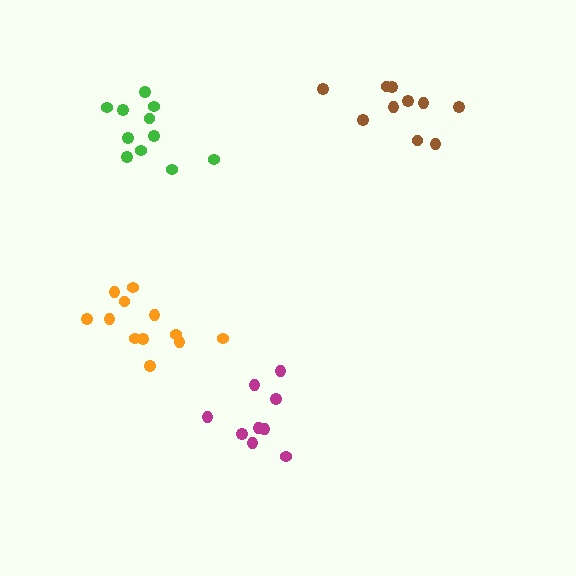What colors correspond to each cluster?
The clusters are colored: orange, magenta, green, brown.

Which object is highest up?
The green cluster is topmost.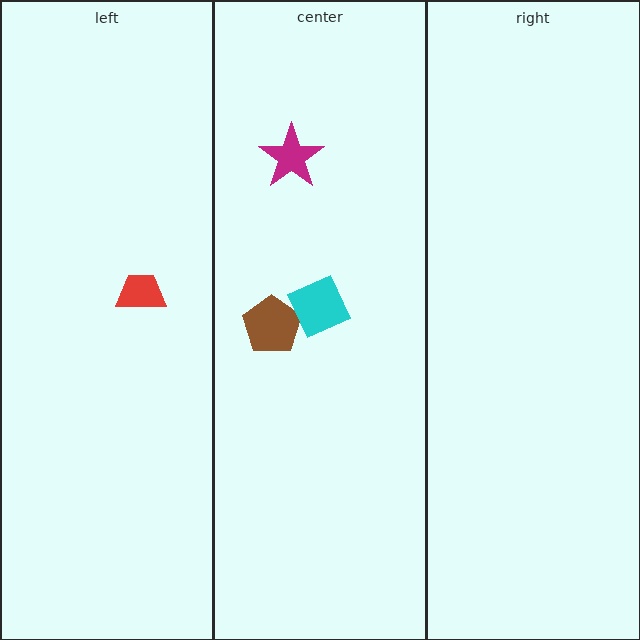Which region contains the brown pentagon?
The center region.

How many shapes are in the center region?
3.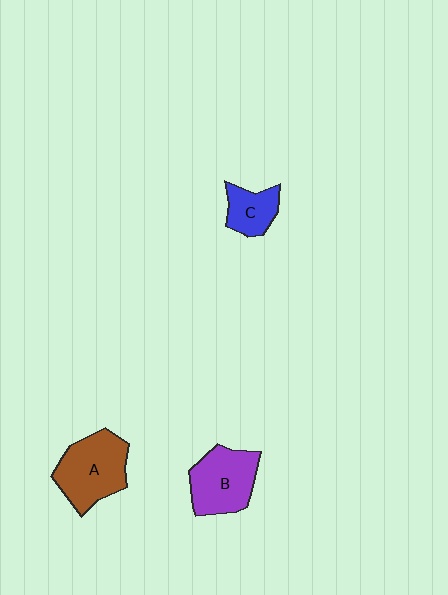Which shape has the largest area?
Shape A (brown).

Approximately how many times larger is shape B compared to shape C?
Approximately 1.7 times.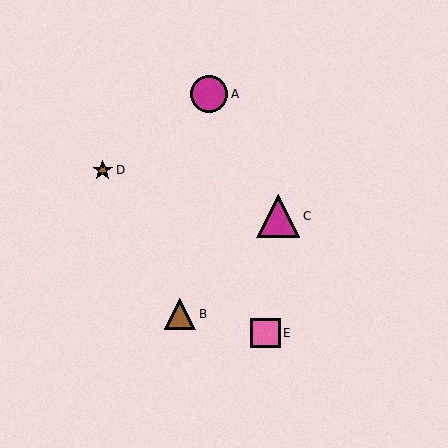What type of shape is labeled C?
Shape C is a magenta triangle.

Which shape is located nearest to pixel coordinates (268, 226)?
The magenta triangle (labeled C) at (278, 216) is nearest to that location.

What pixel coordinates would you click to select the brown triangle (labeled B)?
Click at (180, 314) to select the brown triangle B.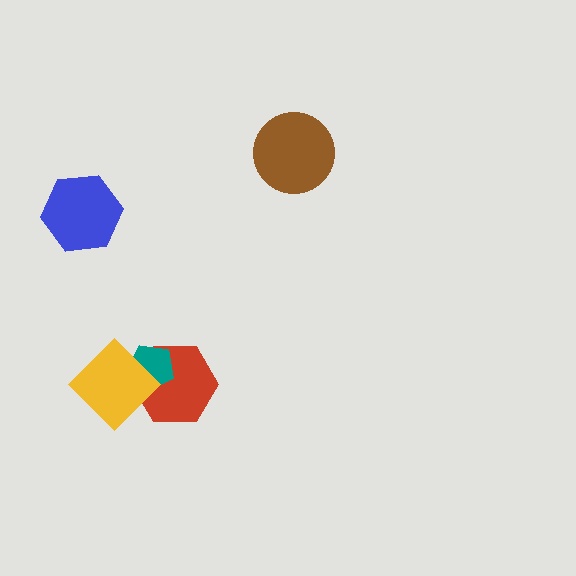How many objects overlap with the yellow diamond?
2 objects overlap with the yellow diamond.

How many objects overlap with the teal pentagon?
2 objects overlap with the teal pentagon.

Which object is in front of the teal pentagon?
The yellow diamond is in front of the teal pentagon.